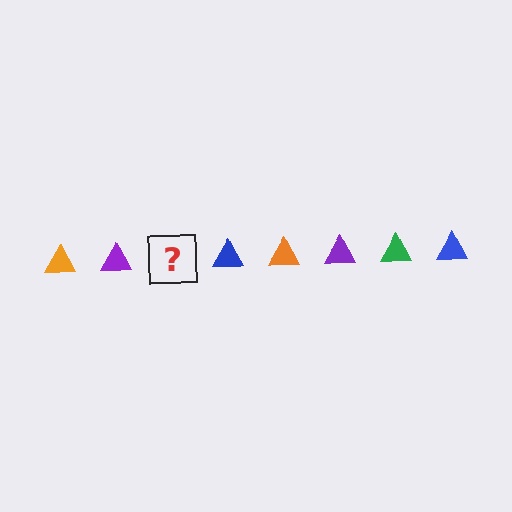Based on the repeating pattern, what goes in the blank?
The blank should be a green triangle.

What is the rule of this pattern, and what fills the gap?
The rule is that the pattern cycles through orange, purple, green, blue triangles. The gap should be filled with a green triangle.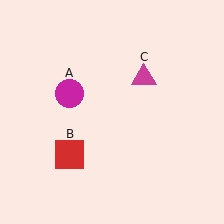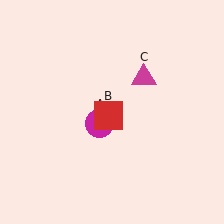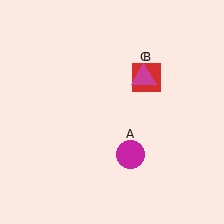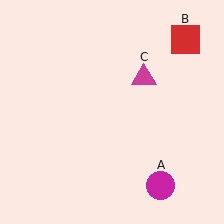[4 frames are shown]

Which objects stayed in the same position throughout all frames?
Magenta triangle (object C) remained stationary.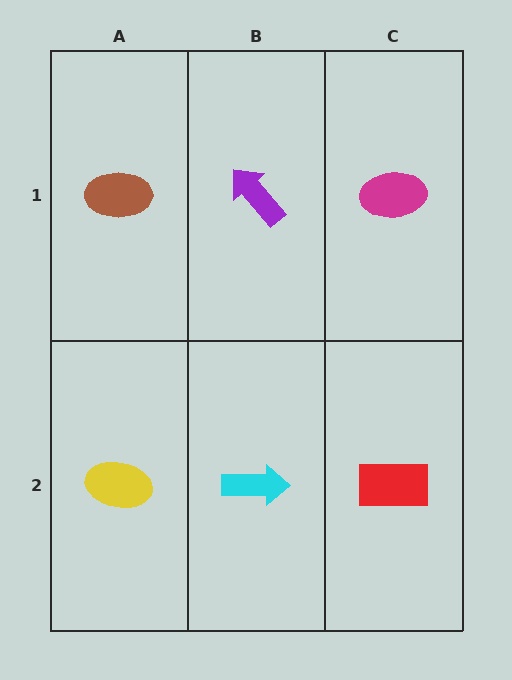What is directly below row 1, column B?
A cyan arrow.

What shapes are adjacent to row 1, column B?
A cyan arrow (row 2, column B), a brown ellipse (row 1, column A), a magenta ellipse (row 1, column C).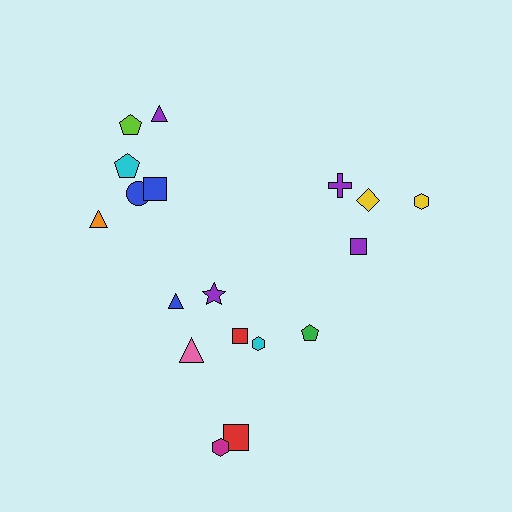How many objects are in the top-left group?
There are 6 objects.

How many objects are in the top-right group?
There are 4 objects.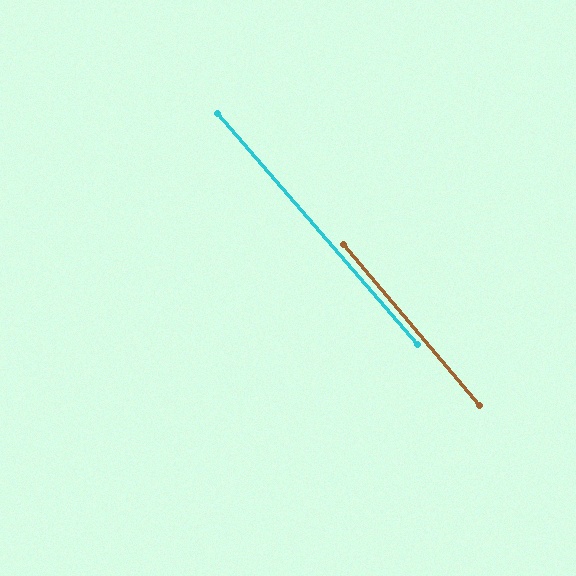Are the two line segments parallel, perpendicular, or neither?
Parallel — their directions differ by only 0.9°.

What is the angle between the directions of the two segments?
Approximately 1 degree.